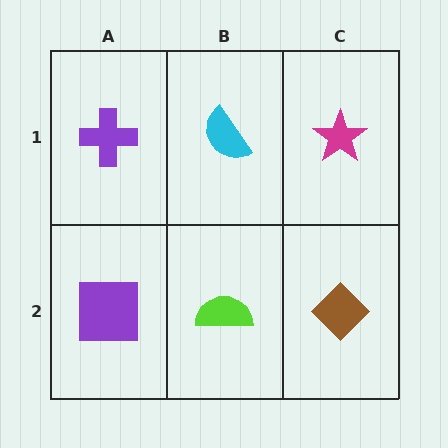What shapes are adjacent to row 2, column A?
A purple cross (row 1, column A), a lime semicircle (row 2, column B).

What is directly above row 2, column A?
A purple cross.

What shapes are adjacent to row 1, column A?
A purple square (row 2, column A), a cyan semicircle (row 1, column B).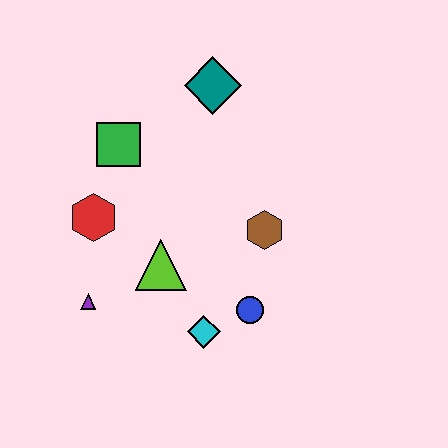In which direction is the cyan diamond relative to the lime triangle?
The cyan diamond is below the lime triangle.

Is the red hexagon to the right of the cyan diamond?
No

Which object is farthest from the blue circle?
The teal diamond is farthest from the blue circle.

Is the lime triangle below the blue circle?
No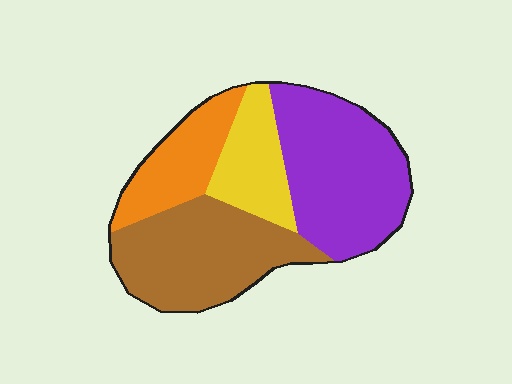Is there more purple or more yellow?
Purple.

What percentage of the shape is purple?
Purple takes up about three eighths (3/8) of the shape.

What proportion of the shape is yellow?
Yellow takes up about one sixth (1/6) of the shape.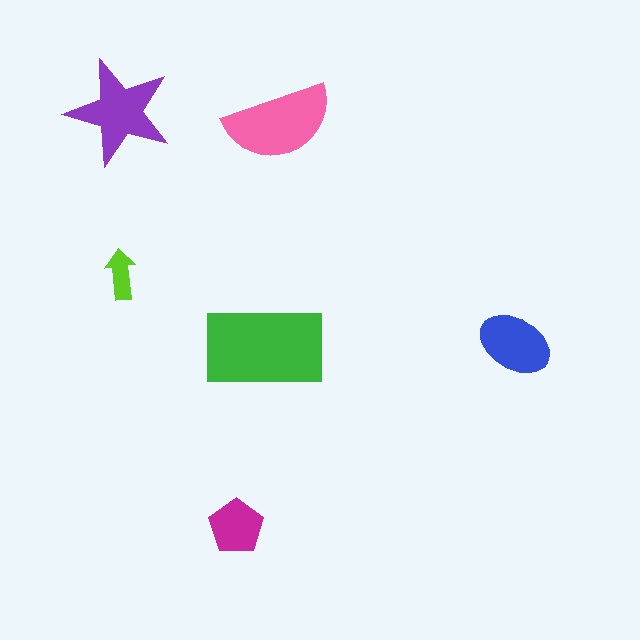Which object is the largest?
The green rectangle.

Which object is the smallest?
The lime arrow.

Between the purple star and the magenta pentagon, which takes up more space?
The purple star.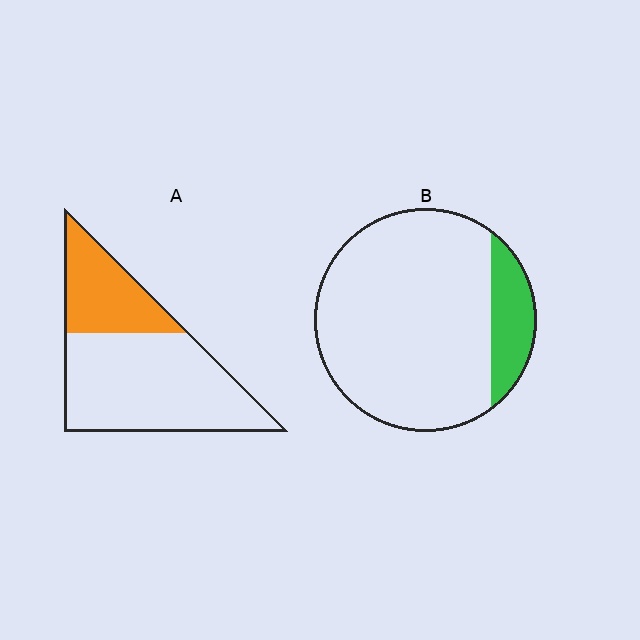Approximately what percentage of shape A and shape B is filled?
A is approximately 30% and B is approximately 15%.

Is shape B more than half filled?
No.